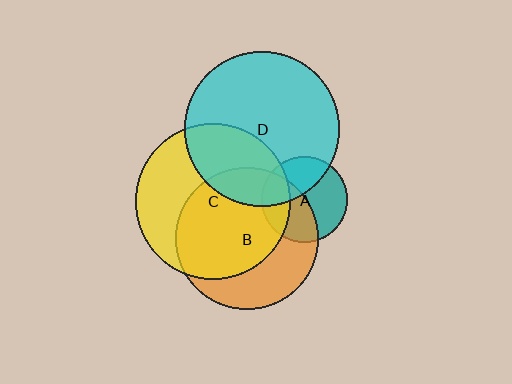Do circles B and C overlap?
Yes.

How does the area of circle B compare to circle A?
Approximately 2.8 times.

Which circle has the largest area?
Circle C (yellow).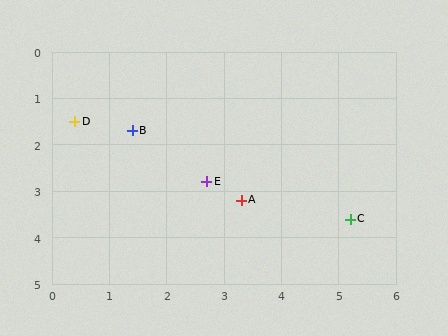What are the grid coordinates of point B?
Point B is at approximately (1.4, 1.7).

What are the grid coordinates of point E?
Point E is at approximately (2.7, 2.8).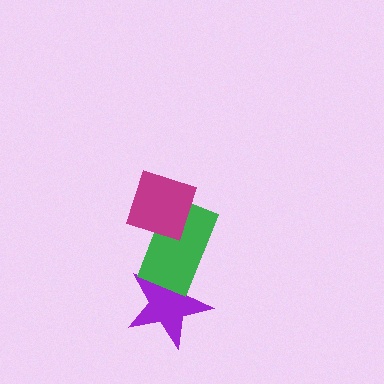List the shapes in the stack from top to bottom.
From top to bottom: the magenta diamond, the green rectangle, the purple star.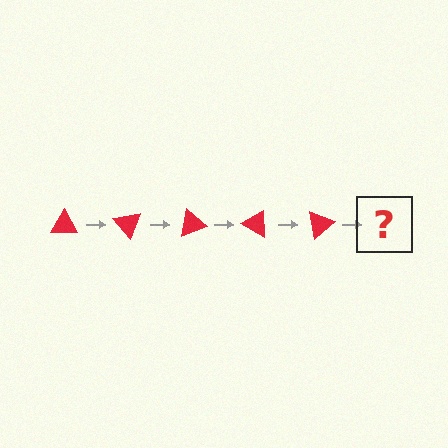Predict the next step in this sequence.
The next step is a red triangle rotated 250 degrees.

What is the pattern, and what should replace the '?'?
The pattern is that the triangle rotates 50 degrees each step. The '?' should be a red triangle rotated 250 degrees.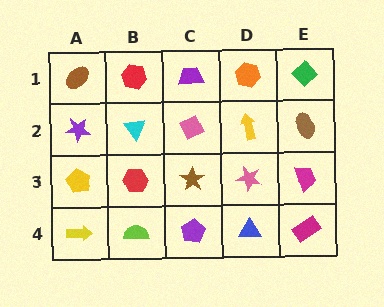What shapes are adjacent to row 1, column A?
A purple star (row 2, column A), a red hexagon (row 1, column B).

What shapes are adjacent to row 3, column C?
A pink diamond (row 2, column C), a purple pentagon (row 4, column C), a red hexagon (row 3, column B), a pink star (row 3, column D).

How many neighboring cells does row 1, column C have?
3.